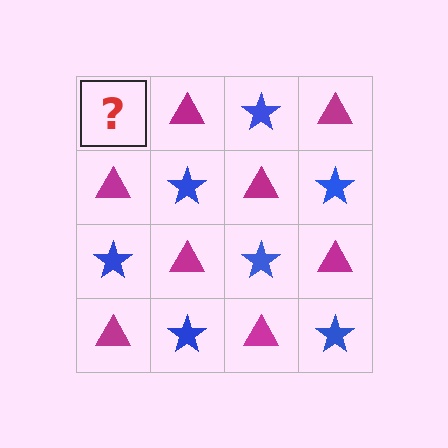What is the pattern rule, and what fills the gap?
The rule is that it alternates blue star and magenta triangle in a checkerboard pattern. The gap should be filled with a blue star.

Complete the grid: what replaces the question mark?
The question mark should be replaced with a blue star.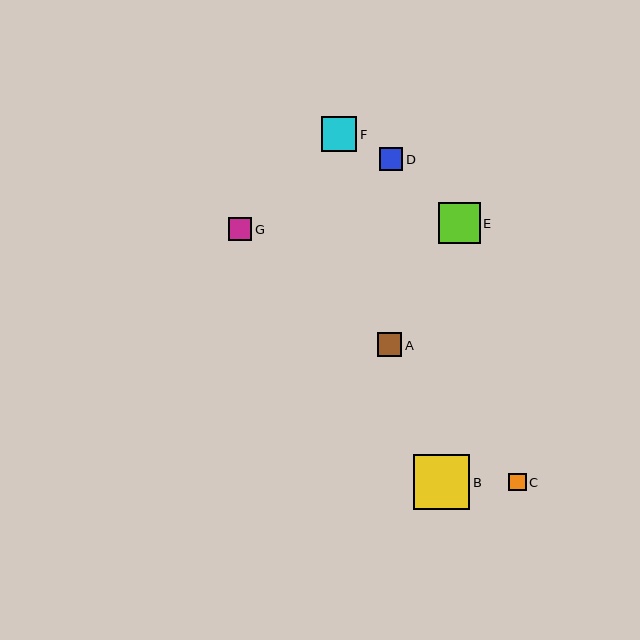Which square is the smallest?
Square C is the smallest with a size of approximately 17 pixels.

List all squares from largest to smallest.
From largest to smallest: B, E, F, A, D, G, C.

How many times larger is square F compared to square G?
Square F is approximately 1.6 times the size of square G.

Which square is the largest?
Square B is the largest with a size of approximately 56 pixels.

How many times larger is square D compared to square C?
Square D is approximately 1.3 times the size of square C.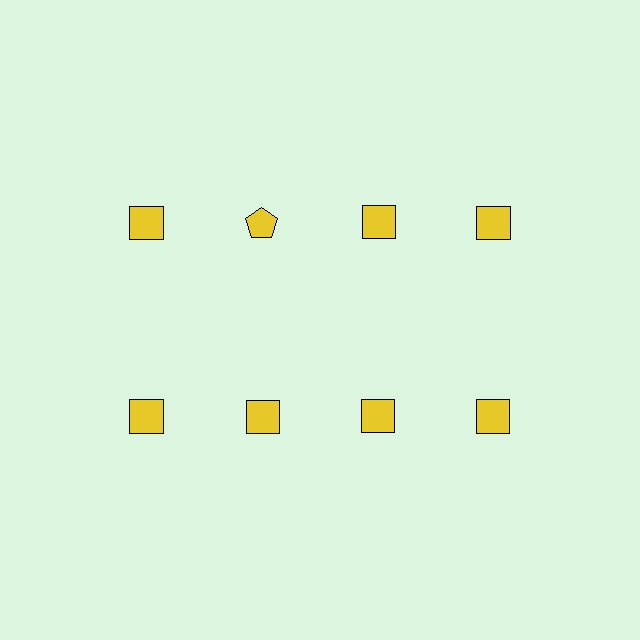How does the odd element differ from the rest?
It has a different shape: pentagon instead of square.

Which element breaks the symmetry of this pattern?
The yellow pentagon in the top row, second from left column breaks the symmetry. All other shapes are yellow squares.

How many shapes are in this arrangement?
There are 8 shapes arranged in a grid pattern.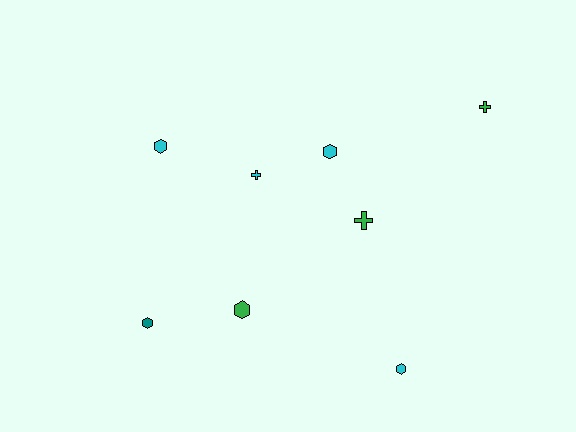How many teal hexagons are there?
There is 1 teal hexagon.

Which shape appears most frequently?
Hexagon, with 5 objects.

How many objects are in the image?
There are 8 objects.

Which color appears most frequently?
Cyan, with 4 objects.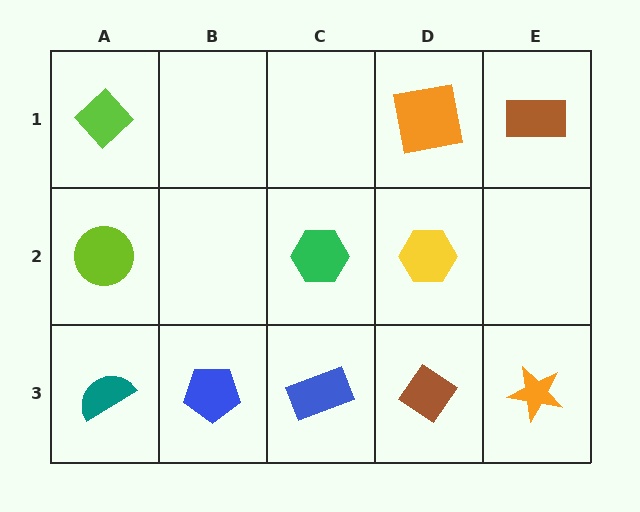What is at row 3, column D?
A brown diamond.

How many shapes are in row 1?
3 shapes.